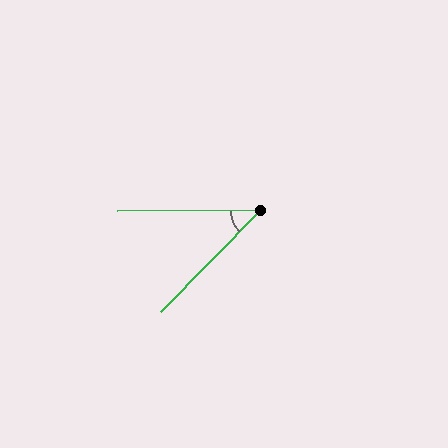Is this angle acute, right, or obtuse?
It is acute.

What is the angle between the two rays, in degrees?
Approximately 45 degrees.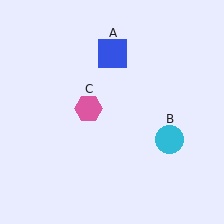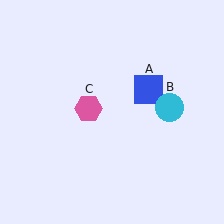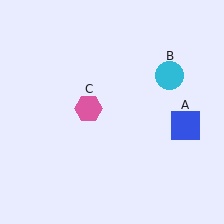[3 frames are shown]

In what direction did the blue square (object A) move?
The blue square (object A) moved down and to the right.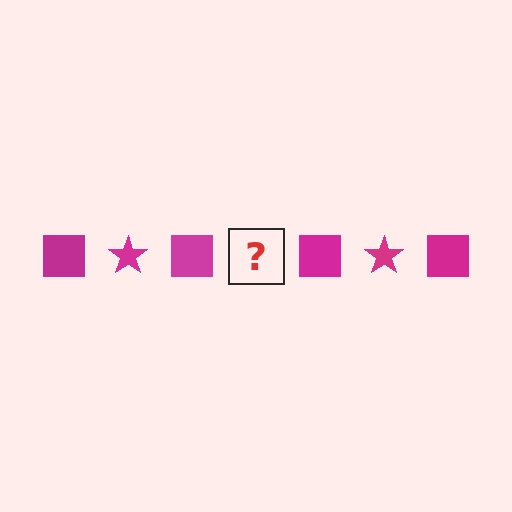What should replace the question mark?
The question mark should be replaced with a magenta star.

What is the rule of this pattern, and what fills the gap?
The rule is that the pattern cycles through square, star shapes in magenta. The gap should be filled with a magenta star.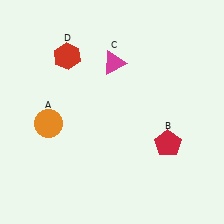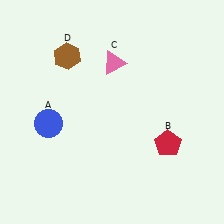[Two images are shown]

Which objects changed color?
A changed from orange to blue. C changed from magenta to pink. D changed from red to brown.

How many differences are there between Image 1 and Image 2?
There are 3 differences between the two images.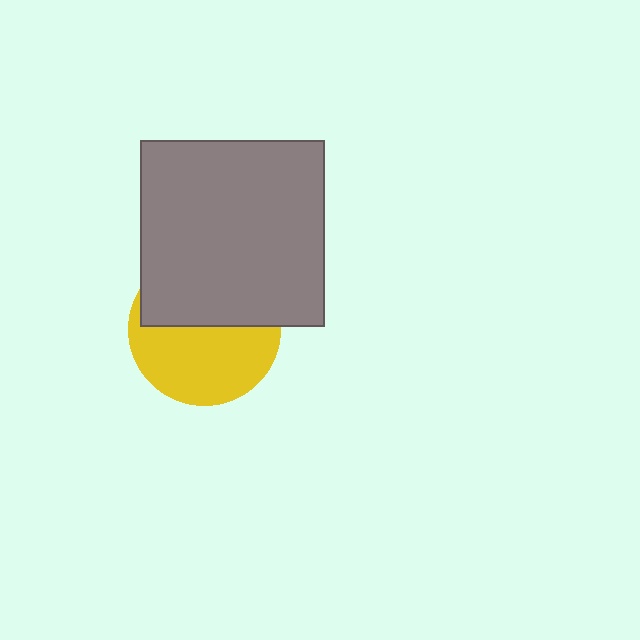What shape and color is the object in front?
The object in front is a gray rectangle.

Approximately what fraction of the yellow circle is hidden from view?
Roughly 47% of the yellow circle is hidden behind the gray rectangle.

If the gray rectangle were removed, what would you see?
You would see the complete yellow circle.